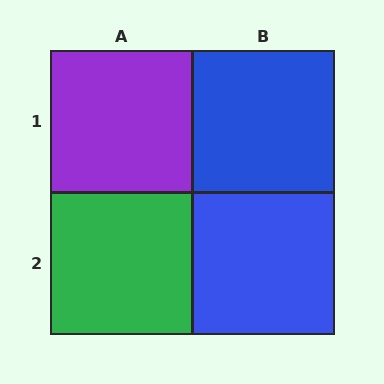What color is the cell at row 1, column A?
Purple.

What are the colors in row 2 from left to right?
Green, blue.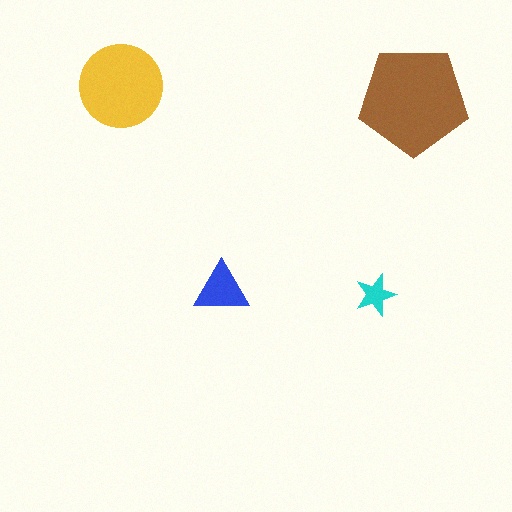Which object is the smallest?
The cyan star.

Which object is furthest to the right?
The brown pentagon is rightmost.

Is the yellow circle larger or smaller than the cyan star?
Larger.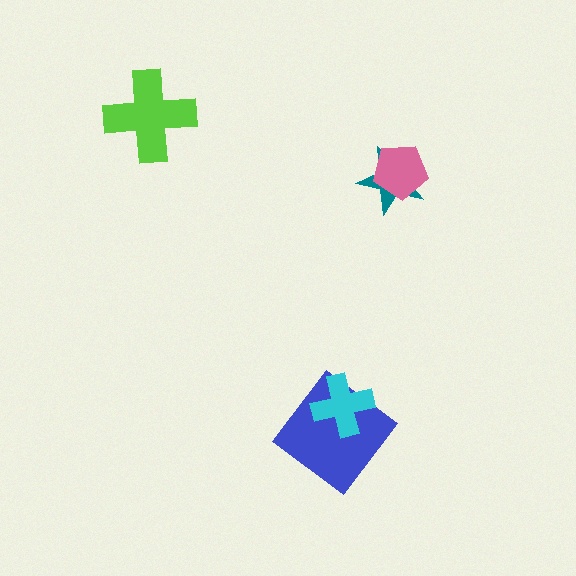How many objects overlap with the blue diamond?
1 object overlaps with the blue diamond.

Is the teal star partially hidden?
Yes, it is partially covered by another shape.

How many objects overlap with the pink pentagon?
1 object overlaps with the pink pentagon.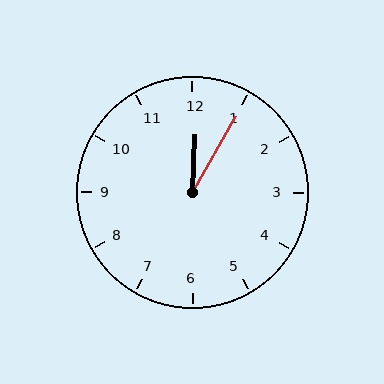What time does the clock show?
12:05.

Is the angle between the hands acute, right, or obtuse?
It is acute.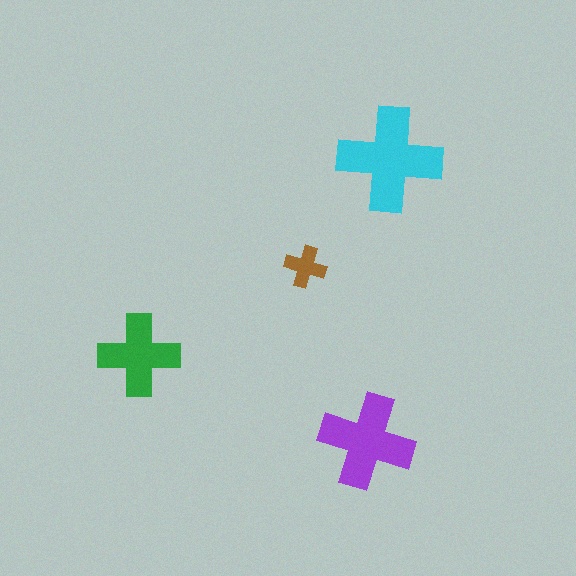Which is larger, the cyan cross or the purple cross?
The cyan one.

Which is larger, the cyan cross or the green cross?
The cyan one.